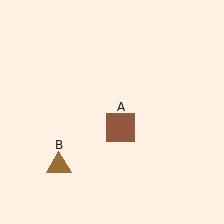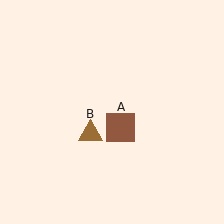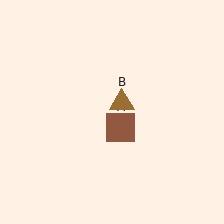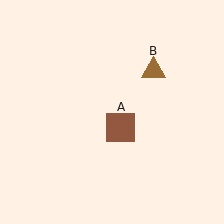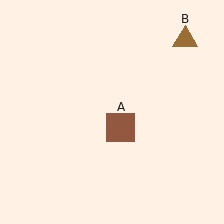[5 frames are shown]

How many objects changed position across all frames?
1 object changed position: brown triangle (object B).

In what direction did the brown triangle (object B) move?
The brown triangle (object B) moved up and to the right.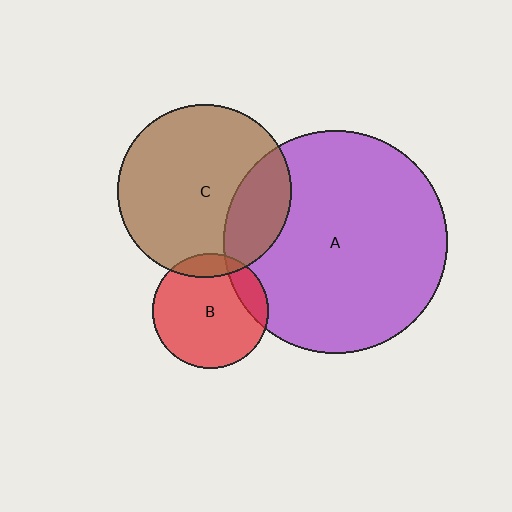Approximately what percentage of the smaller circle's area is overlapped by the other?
Approximately 15%.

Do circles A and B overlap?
Yes.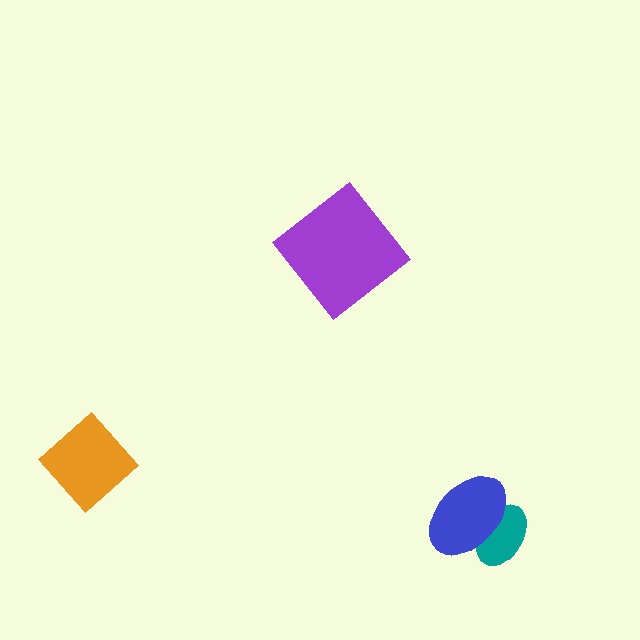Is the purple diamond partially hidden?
No, no other shape covers it.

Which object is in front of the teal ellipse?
The blue ellipse is in front of the teal ellipse.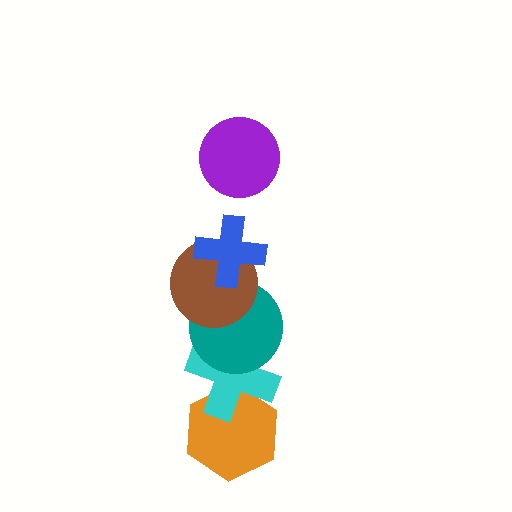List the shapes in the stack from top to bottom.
From top to bottom: the purple circle, the blue cross, the brown circle, the teal circle, the cyan cross, the orange hexagon.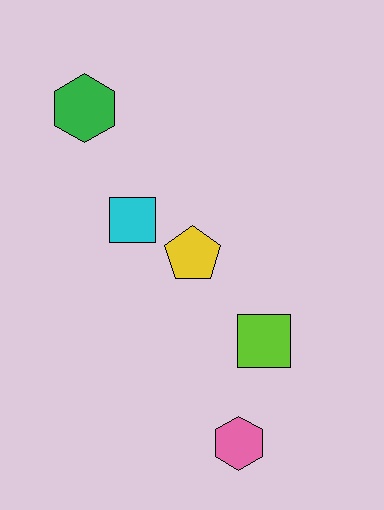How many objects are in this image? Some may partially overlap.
There are 5 objects.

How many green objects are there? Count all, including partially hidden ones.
There is 1 green object.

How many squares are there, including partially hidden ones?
There are 2 squares.